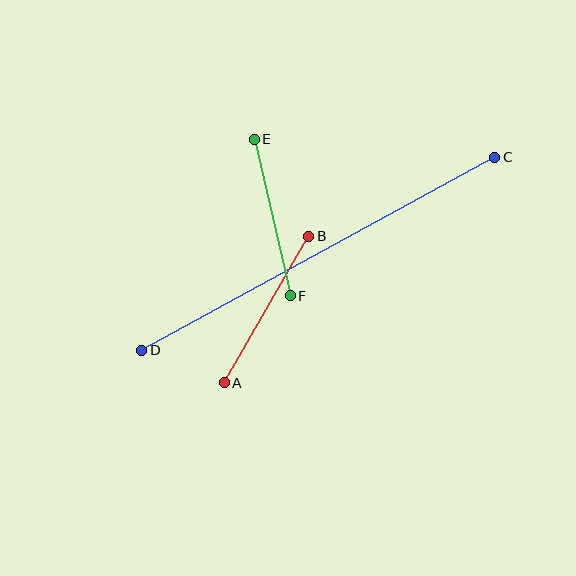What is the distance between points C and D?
The distance is approximately 402 pixels.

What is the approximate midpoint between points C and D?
The midpoint is at approximately (318, 254) pixels.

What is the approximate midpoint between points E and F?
The midpoint is at approximately (272, 218) pixels.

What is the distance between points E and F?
The distance is approximately 161 pixels.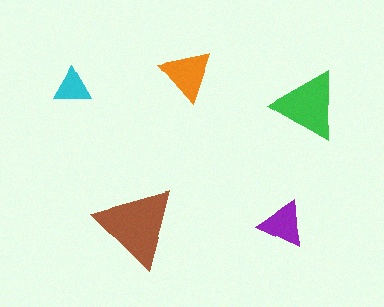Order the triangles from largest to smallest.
the brown one, the green one, the orange one, the purple one, the cyan one.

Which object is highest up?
The orange triangle is topmost.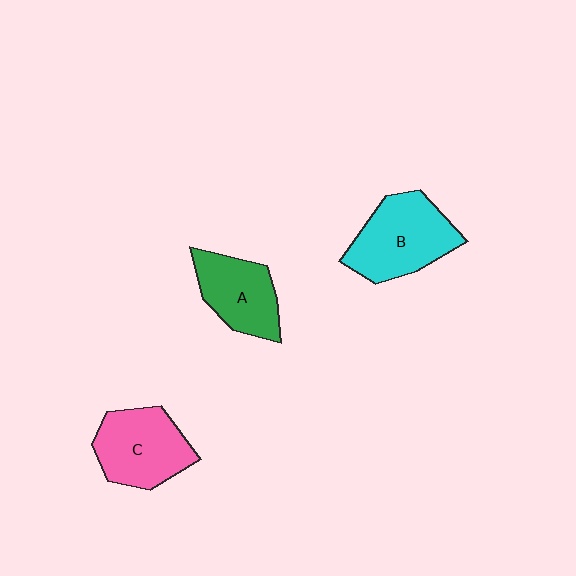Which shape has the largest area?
Shape B (cyan).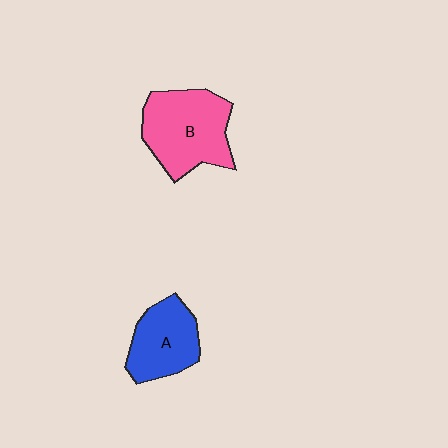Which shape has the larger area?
Shape B (pink).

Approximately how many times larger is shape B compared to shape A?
Approximately 1.4 times.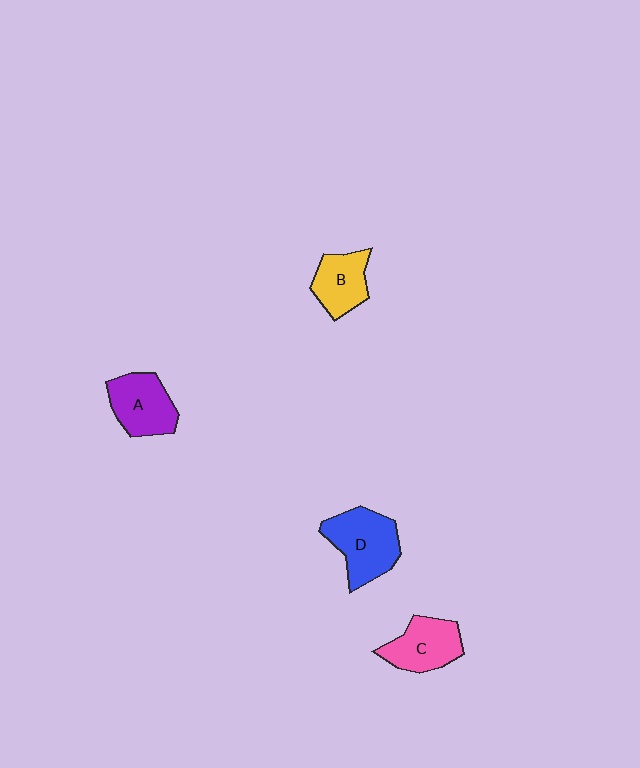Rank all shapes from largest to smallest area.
From largest to smallest: D (blue), A (purple), C (pink), B (yellow).